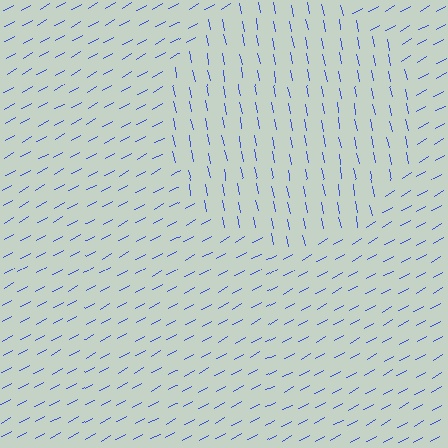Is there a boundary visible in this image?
Yes, there is a texture boundary formed by a change in line orientation.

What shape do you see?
I see a circle.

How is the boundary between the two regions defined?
The boundary is defined purely by a change in line orientation (approximately 72 degrees difference). All lines are the same color and thickness.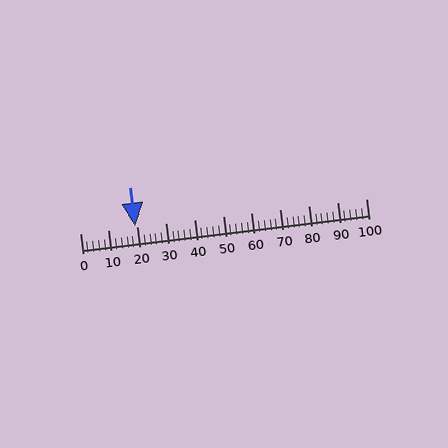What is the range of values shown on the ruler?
The ruler shows values from 0 to 100.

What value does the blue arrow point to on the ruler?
The blue arrow points to approximately 19.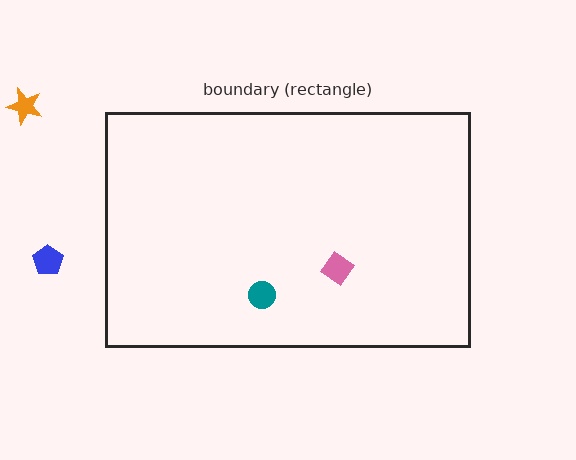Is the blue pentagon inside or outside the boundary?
Outside.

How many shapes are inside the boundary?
2 inside, 2 outside.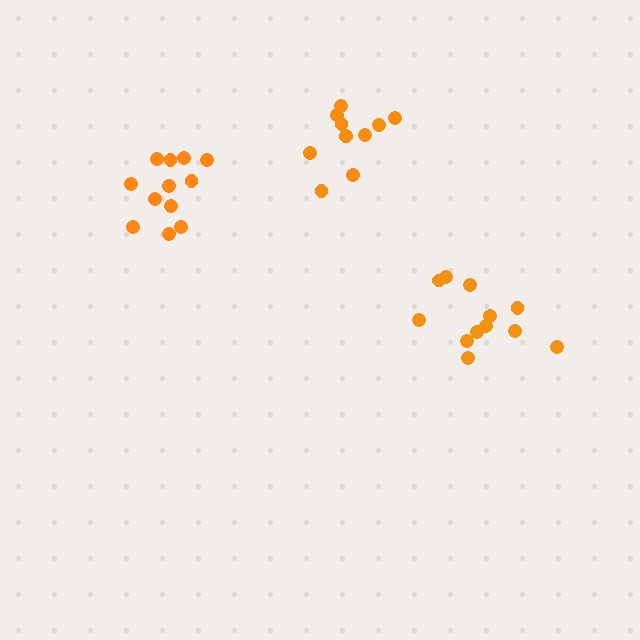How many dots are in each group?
Group 1: 12 dots, Group 2: 11 dots, Group 3: 12 dots (35 total).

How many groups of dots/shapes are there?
There are 3 groups.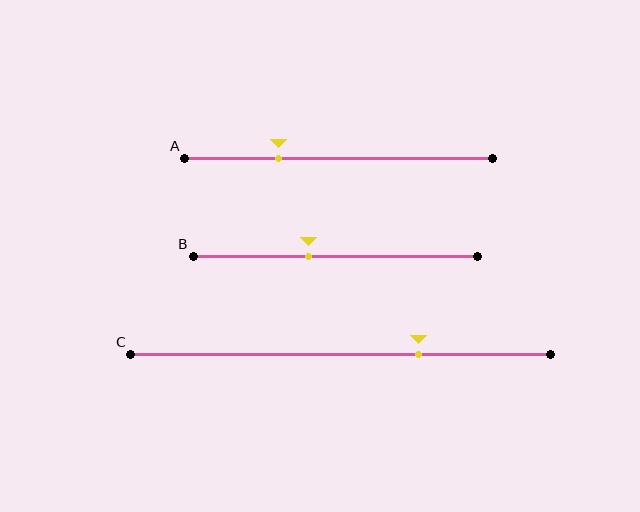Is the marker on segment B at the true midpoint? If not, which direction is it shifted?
No, the marker on segment B is shifted to the left by about 10% of the segment length.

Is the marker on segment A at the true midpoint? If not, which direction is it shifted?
No, the marker on segment A is shifted to the left by about 20% of the segment length.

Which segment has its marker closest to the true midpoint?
Segment B has its marker closest to the true midpoint.